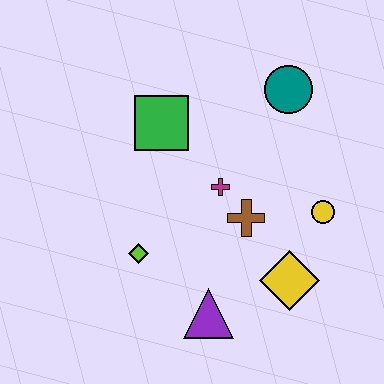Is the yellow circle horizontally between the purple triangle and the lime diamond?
No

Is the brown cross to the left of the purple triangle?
No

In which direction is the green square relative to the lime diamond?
The green square is above the lime diamond.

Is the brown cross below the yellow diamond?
No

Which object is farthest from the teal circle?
The purple triangle is farthest from the teal circle.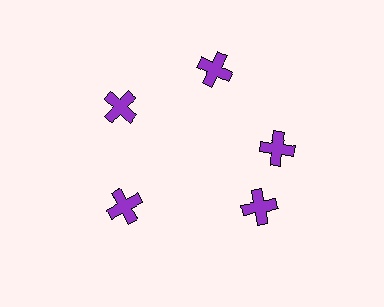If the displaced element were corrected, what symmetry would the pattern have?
It would have 5-fold rotational symmetry — the pattern would map onto itself every 72 degrees.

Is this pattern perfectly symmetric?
No. The 5 purple crosses are arranged in a ring, but one element near the 5 o'clock position is rotated out of alignment along the ring, breaking the 5-fold rotational symmetry.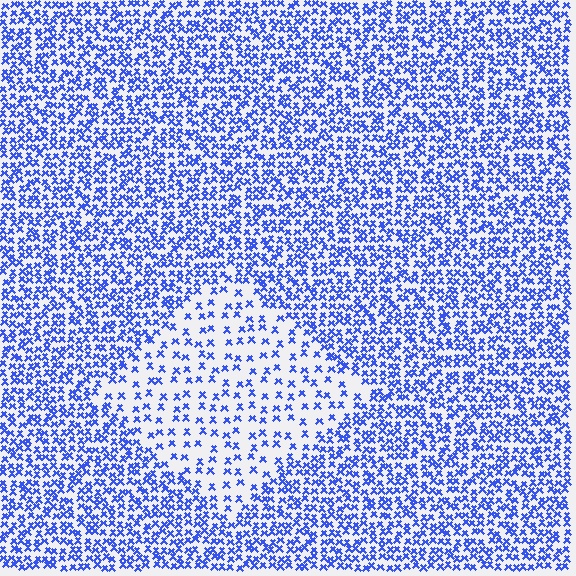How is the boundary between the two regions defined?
The boundary is defined by a change in element density (approximately 2.4x ratio). All elements are the same color, size, and shape.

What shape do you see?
I see a diamond.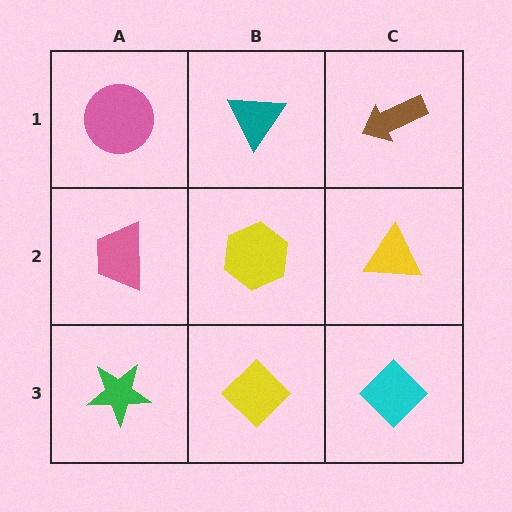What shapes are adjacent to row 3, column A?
A pink trapezoid (row 2, column A), a yellow diamond (row 3, column B).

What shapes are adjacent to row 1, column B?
A yellow hexagon (row 2, column B), a pink circle (row 1, column A), a brown arrow (row 1, column C).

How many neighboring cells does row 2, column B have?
4.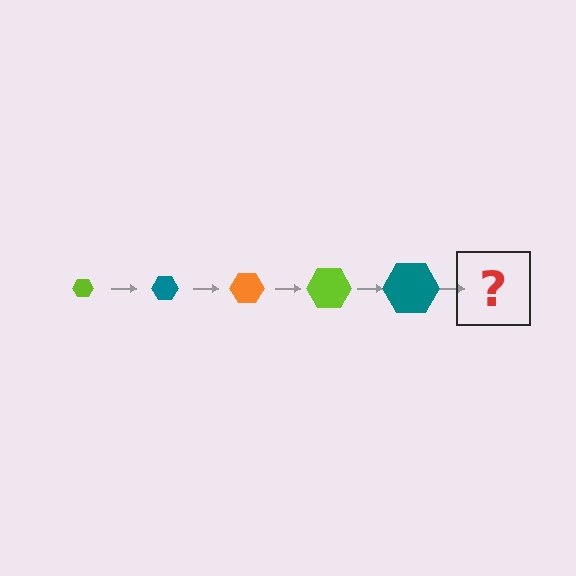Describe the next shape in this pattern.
It should be an orange hexagon, larger than the previous one.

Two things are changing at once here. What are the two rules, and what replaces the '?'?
The two rules are that the hexagon grows larger each step and the color cycles through lime, teal, and orange. The '?' should be an orange hexagon, larger than the previous one.